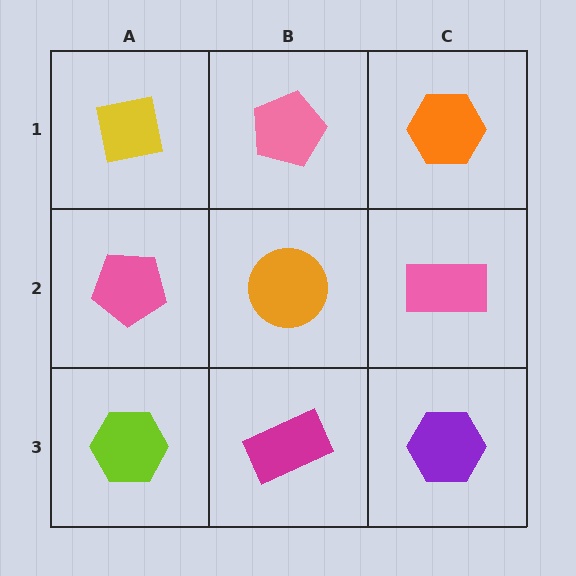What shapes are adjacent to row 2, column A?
A yellow square (row 1, column A), a lime hexagon (row 3, column A), an orange circle (row 2, column B).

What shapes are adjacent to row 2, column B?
A pink pentagon (row 1, column B), a magenta rectangle (row 3, column B), a pink pentagon (row 2, column A), a pink rectangle (row 2, column C).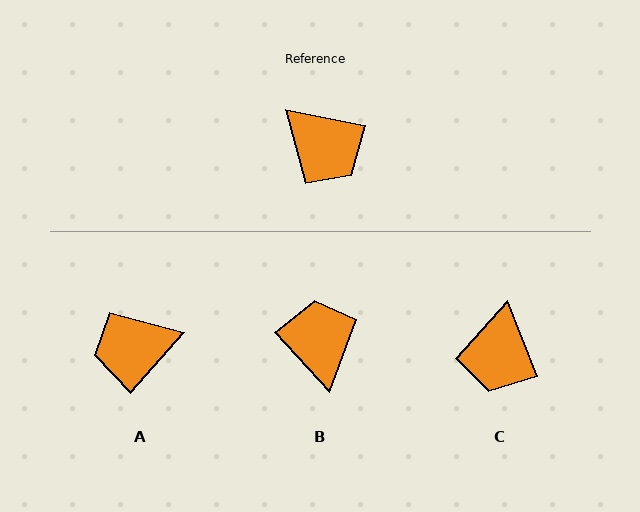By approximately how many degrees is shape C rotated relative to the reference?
Approximately 56 degrees clockwise.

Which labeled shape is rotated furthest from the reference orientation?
B, about 145 degrees away.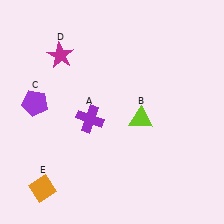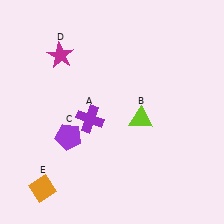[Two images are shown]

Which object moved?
The purple pentagon (C) moved right.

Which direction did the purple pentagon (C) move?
The purple pentagon (C) moved right.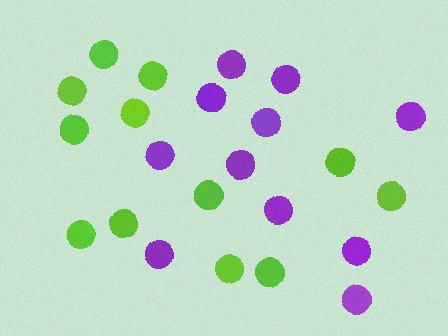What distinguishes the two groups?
There are 2 groups: one group of purple circles (11) and one group of lime circles (12).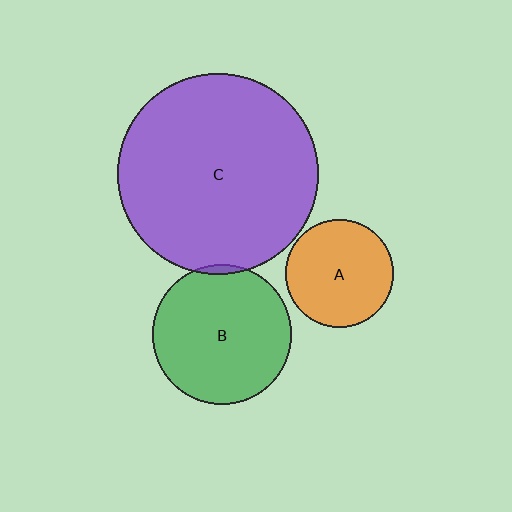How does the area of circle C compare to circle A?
Approximately 3.4 times.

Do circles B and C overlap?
Yes.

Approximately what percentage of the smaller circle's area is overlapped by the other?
Approximately 5%.